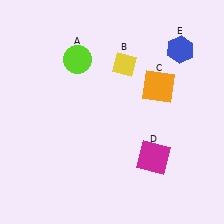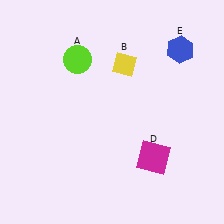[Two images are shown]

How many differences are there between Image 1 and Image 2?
There is 1 difference between the two images.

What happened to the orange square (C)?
The orange square (C) was removed in Image 2. It was in the top-right area of Image 1.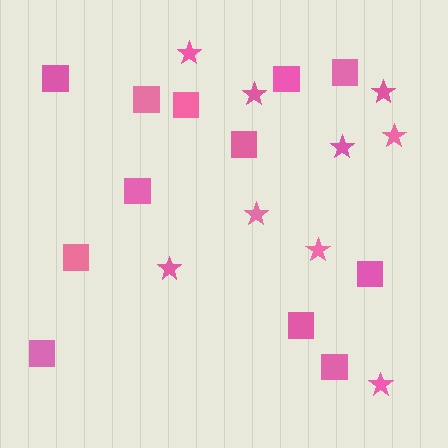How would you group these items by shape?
There are 2 groups: one group of stars (9) and one group of squares (12).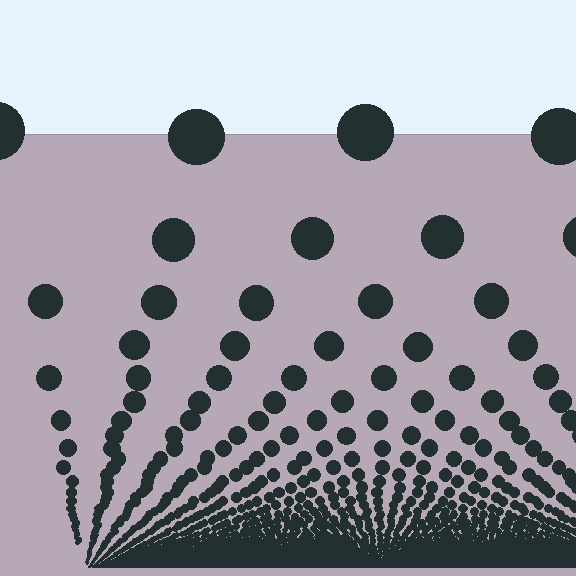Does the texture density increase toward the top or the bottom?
Density increases toward the bottom.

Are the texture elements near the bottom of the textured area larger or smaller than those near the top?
Smaller. The gradient is inverted — elements near the bottom are smaller and denser.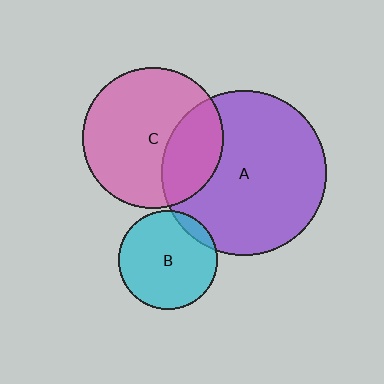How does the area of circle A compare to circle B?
Approximately 2.8 times.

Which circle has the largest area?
Circle A (purple).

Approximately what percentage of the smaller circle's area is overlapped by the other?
Approximately 30%.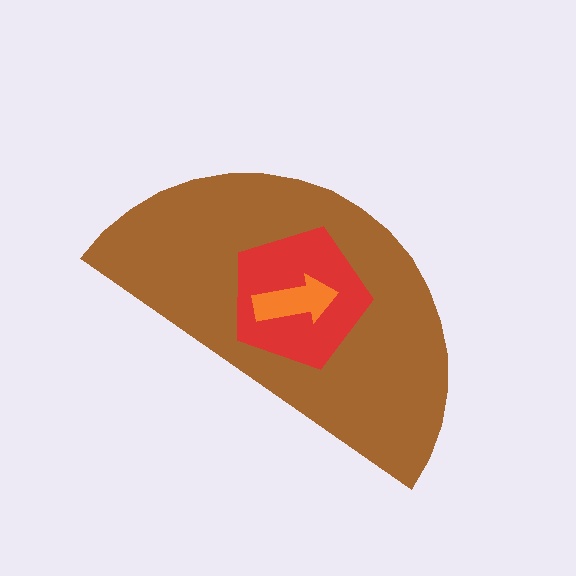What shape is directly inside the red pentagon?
The orange arrow.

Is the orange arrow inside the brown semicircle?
Yes.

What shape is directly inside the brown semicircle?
The red pentagon.